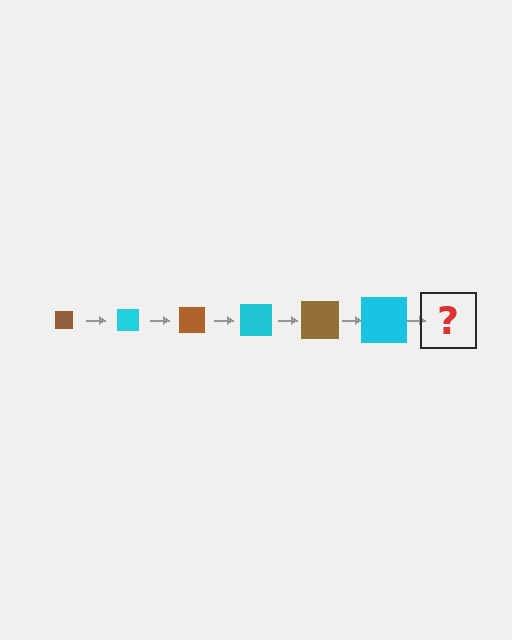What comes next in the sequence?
The next element should be a brown square, larger than the previous one.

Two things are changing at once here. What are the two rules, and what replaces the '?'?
The two rules are that the square grows larger each step and the color cycles through brown and cyan. The '?' should be a brown square, larger than the previous one.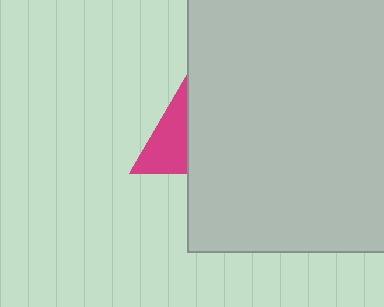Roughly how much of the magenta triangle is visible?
A small part of it is visible (roughly 38%).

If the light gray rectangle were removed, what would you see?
You would see the complete magenta triangle.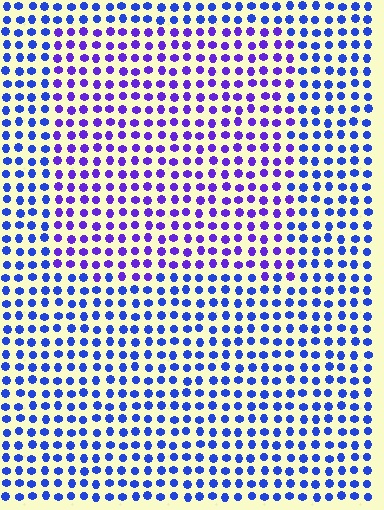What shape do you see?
I see a rectangle.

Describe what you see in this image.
The image is filled with small blue elements in a uniform arrangement. A rectangle-shaped region is visible where the elements are tinted to a slightly different hue, forming a subtle color boundary.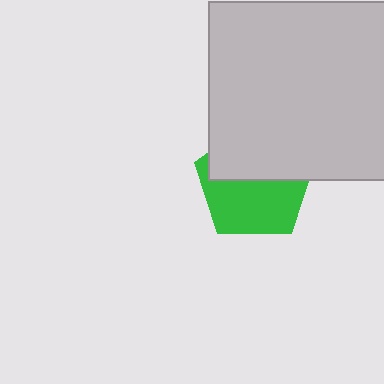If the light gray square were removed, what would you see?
You would see the complete green pentagon.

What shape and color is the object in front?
The object in front is a light gray square.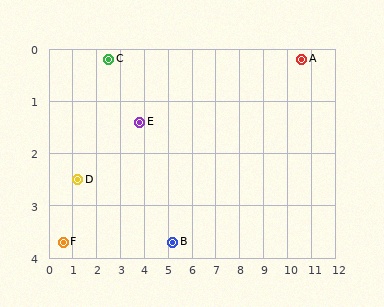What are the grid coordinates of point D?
Point D is at approximately (1.2, 2.5).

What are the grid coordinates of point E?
Point E is at approximately (3.8, 1.4).